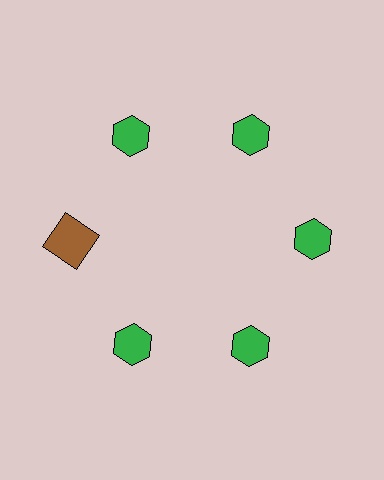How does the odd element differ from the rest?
It differs in both color (brown instead of green) and shape (square instead of hexagon).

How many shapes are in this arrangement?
There are 6 shapes arranged in a ring pattern.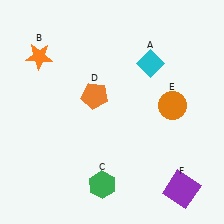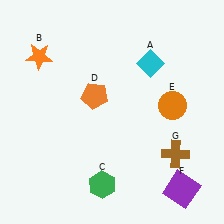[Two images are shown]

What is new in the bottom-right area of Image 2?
A brown cross (G) was added in the bottom-right area of Image 2.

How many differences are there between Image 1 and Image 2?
There is 1 difference between the two images.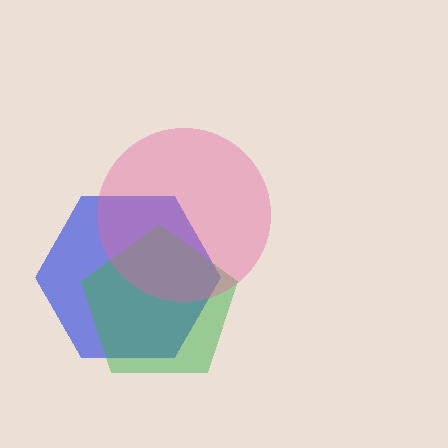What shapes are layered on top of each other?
The layered shapes are: a blue hexagon, a green pentagon, a pink circle.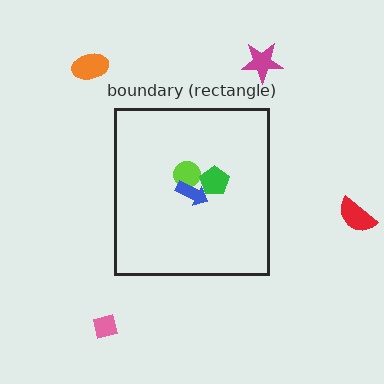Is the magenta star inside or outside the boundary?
Outside.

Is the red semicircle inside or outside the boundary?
Outside.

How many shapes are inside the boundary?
3 inside, 4 outside.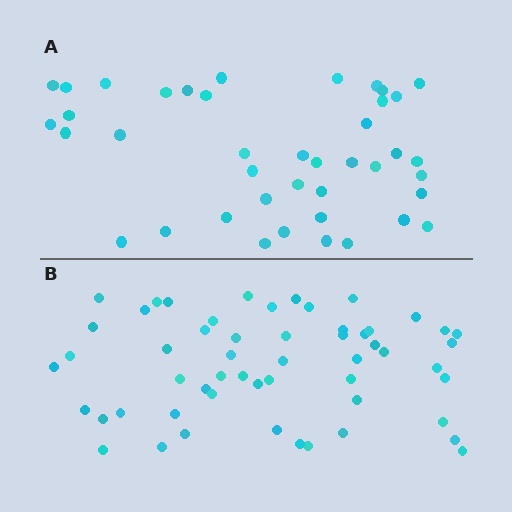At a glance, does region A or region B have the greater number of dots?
Region B (the bottom region) has more dots.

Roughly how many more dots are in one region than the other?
Region B has approximately 15 more dots than region A.